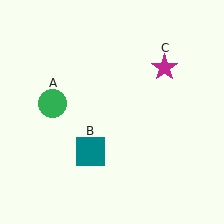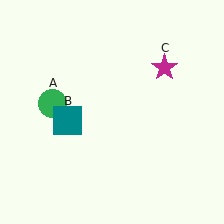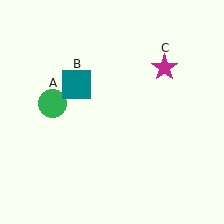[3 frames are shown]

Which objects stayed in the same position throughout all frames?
Green circle (object A) and magenta star (object C) remained stationary.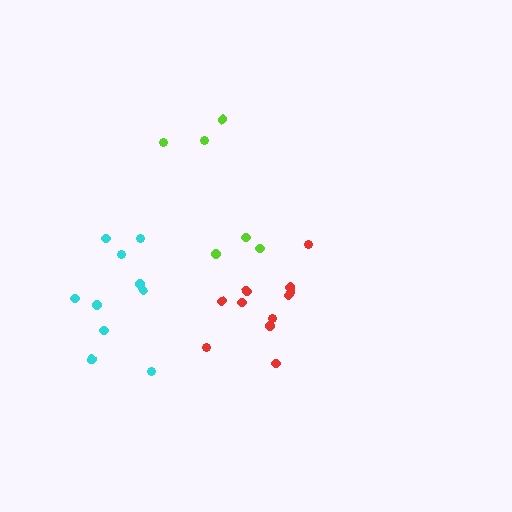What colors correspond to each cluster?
The clusters are colored: red, cyan, lime.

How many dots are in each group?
Group 1: 11 dots, Group 2: 10 dots, Group 3: 6 dots (27 total).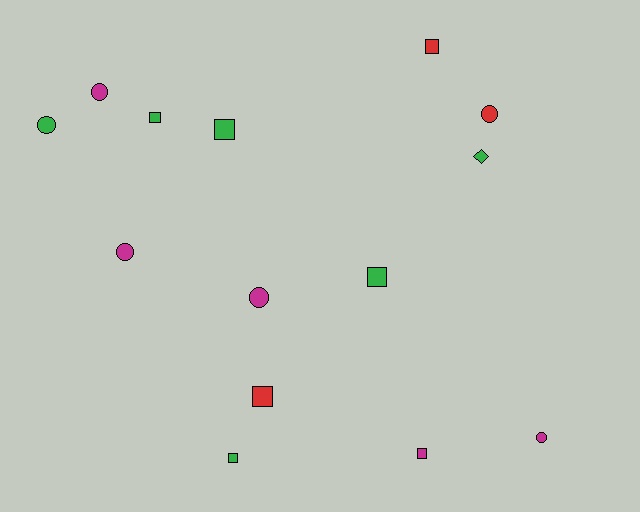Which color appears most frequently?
Green, with 6 objects.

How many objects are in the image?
There are 14 objects.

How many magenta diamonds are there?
There are no magenta diamonds.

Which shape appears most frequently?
Square, with 7 objects.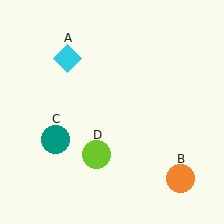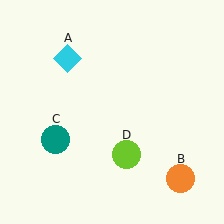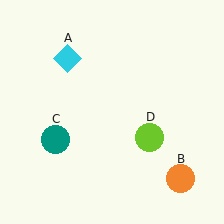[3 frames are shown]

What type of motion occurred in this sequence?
The lime circle (object D) rotated counterclockwise around the center of the scene.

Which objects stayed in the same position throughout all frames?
Cyan diamond (object A) and orange circle (object B) and teal circle (object C) remained stationary.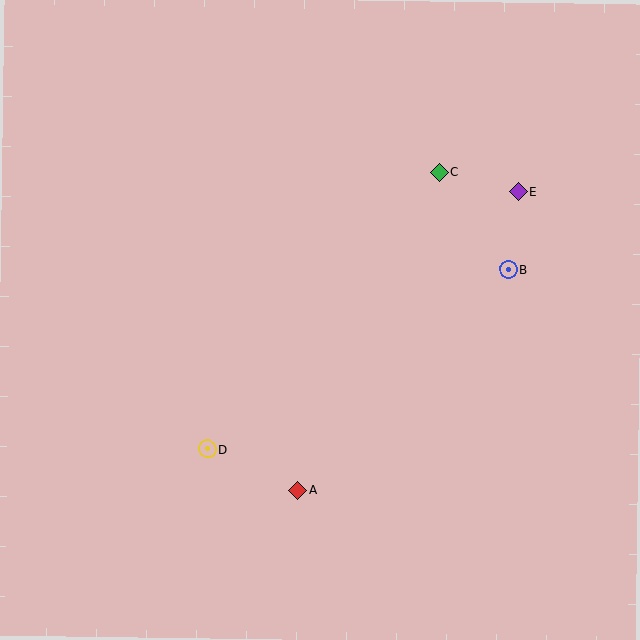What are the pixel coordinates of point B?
Point B is at (508, 269).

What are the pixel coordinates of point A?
Point A is at (297, 490).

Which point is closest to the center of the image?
Point D at (207, 449) is closest to the center.